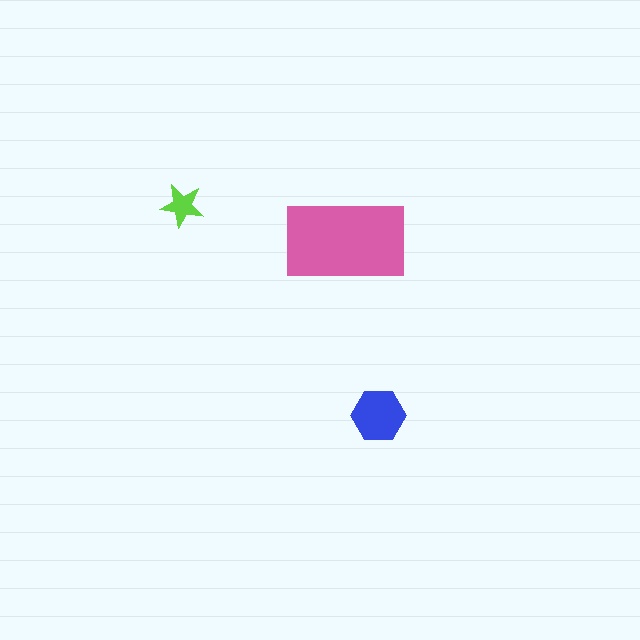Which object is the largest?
The pink rectangle.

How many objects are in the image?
There are 3 objects in the image.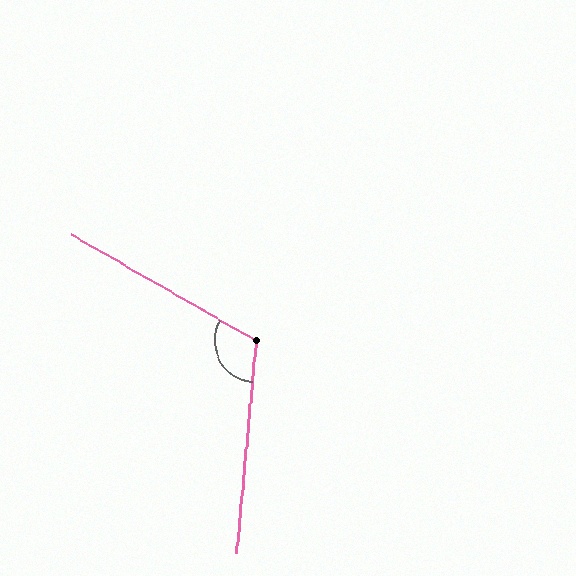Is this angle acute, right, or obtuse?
It is obtuse.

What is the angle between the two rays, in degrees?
Approximately 115 degrees.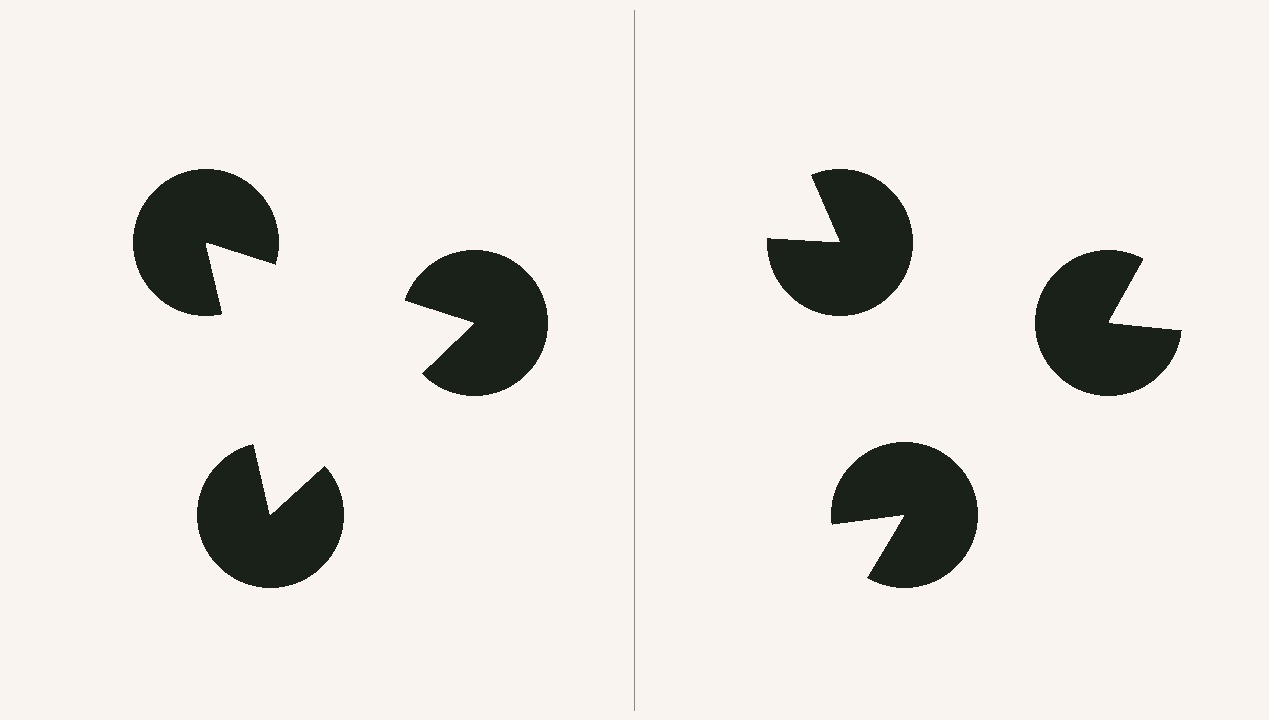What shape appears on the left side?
An illusory triangle.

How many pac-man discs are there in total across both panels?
6 — 3 on each side.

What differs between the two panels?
The pac-man discs are positioned identically on both sides; only the wedge orientations differ. On the left they align to a triangle; on the right they are misaligned.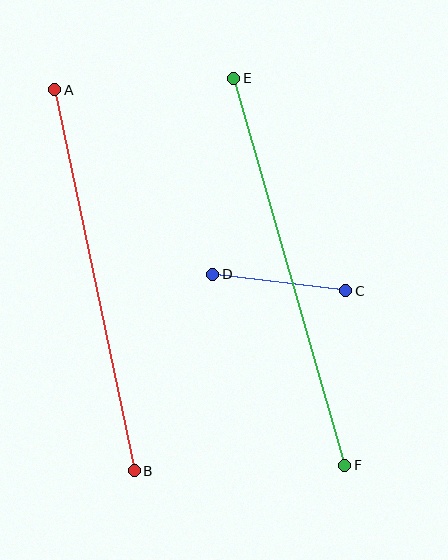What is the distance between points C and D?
The distance is approximately 134 pixels.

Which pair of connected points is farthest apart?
Points E and F are farthest apart.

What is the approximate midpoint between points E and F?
The midpoint is at approximately (289, 272) pixels.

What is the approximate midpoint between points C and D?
The midpoint is at approximately (279, 282) pixels.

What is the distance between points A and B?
The distance is approximately 389 pixels.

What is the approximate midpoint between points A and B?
The midpoint is at approximately (94, 280) pixels.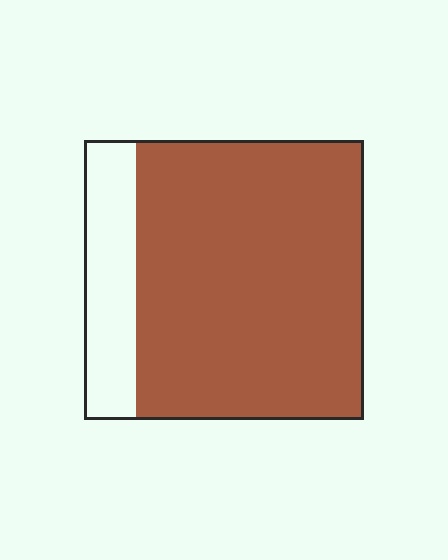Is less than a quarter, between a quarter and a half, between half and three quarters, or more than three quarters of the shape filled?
More than three quarters.